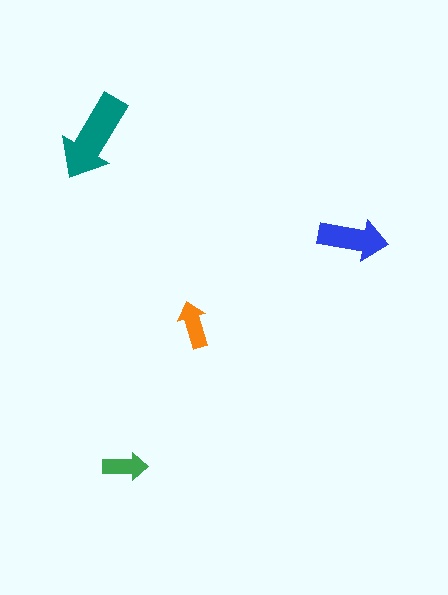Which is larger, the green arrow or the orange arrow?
The orange one.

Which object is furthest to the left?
The teal arrow is leftmost.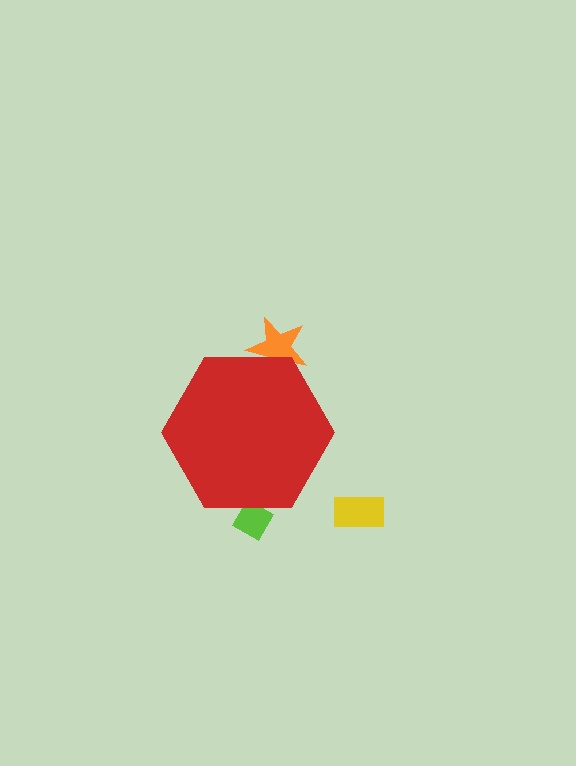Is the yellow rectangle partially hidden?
No, the yellow rectangle is fully visible.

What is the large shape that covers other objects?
A red hexagon.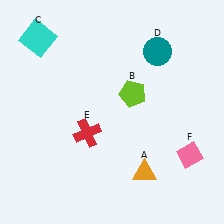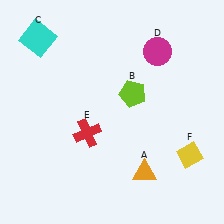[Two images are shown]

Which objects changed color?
D changed from teal to magenta. F changed from pink to yellow.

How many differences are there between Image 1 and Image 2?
There are 2 differences between the two images.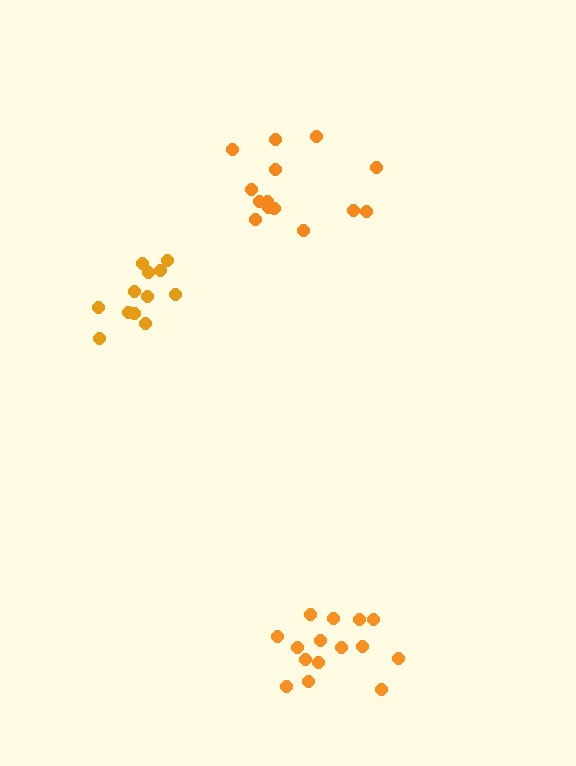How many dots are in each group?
Group 1: 12 dots, Group 2: 15 dots, Group 3: 14 dots (41 total).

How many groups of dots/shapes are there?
There are 3 groups.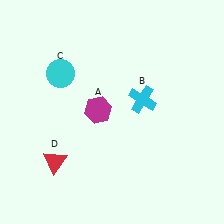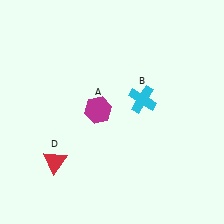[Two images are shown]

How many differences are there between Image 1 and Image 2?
There is 1 difference between the two images.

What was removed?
The cyan circle (C) was removed in Image 2.